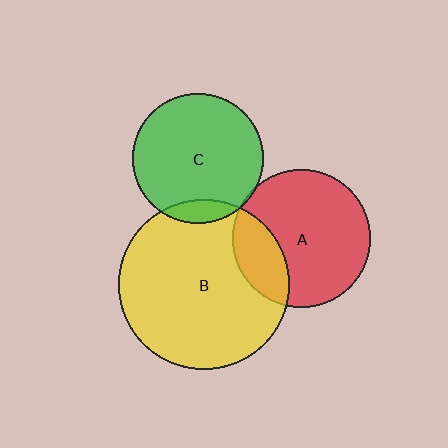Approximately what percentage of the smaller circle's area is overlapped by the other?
Approximately 25%.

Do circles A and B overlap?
Yes.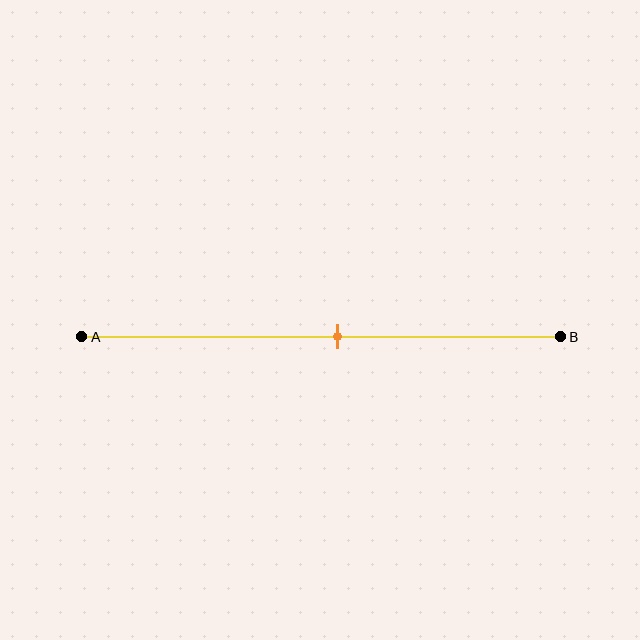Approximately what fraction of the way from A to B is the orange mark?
The orange mark is approximately 55% of the way from A to B.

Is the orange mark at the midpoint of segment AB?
No, the mark is at about 55% from A, not at the 50% midpoint.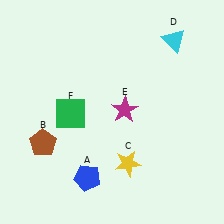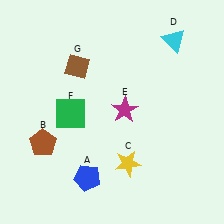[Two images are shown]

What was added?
A brown diamond (G) was added in Image 2.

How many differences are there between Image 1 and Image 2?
There is 1 difference between the two images.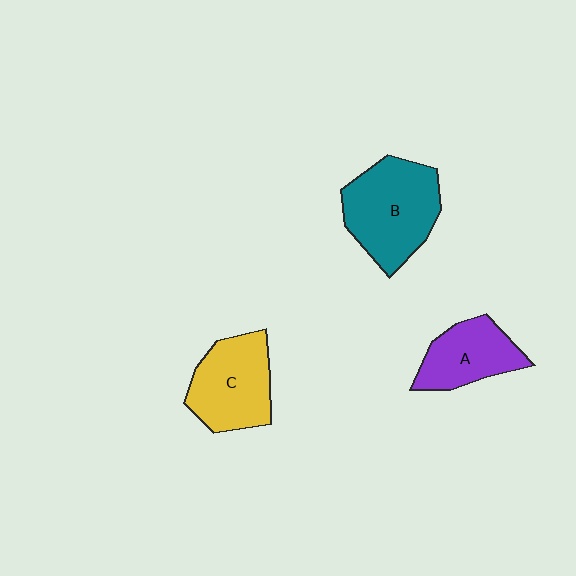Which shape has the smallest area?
Shape A (purple).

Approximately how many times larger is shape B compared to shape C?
Approximately 1.2 times.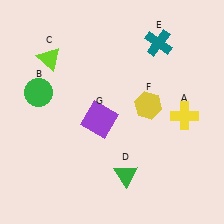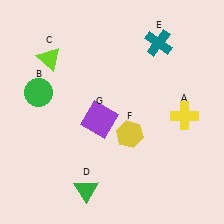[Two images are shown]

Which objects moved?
The objects that moved are: the green triangle (D), the yellow hexagon (F).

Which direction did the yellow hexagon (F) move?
The yellow hexagon (F) moved down.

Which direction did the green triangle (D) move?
The green triangle (D) moved left.